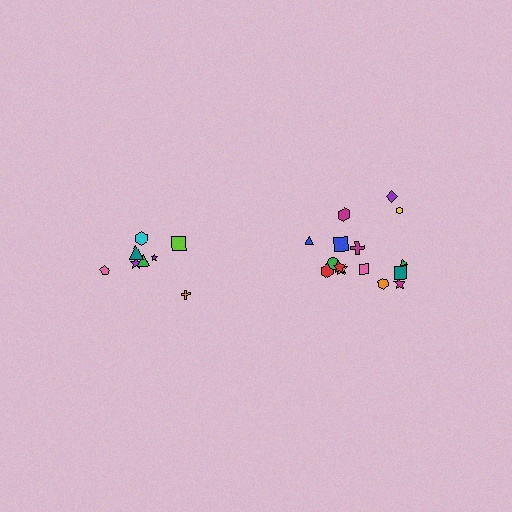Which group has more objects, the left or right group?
The right group.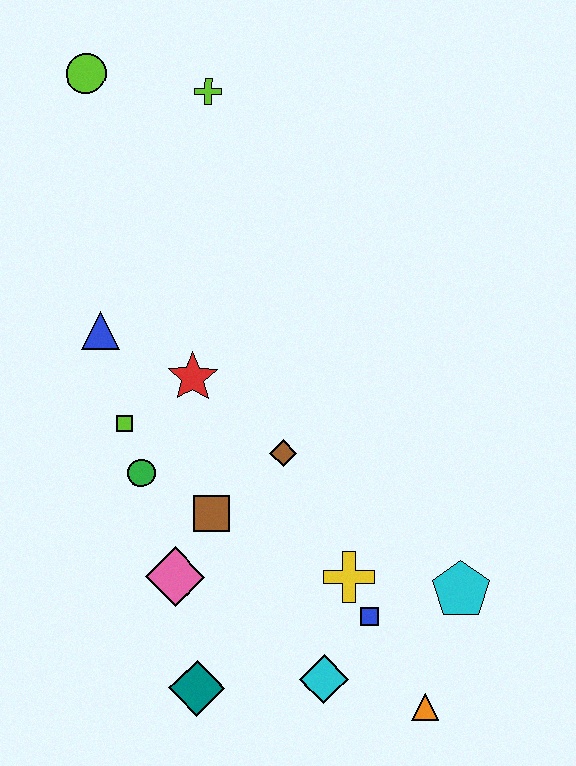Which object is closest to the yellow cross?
The blue square is closest to the yellow cross.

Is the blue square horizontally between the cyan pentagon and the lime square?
Yes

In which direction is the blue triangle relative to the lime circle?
The blue triangle is below the lime circle.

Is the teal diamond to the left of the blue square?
Yes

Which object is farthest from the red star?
The orange triangle is farthest from the red star.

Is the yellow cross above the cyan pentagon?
Yes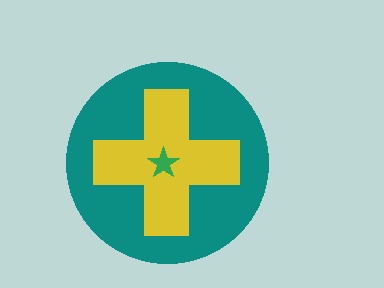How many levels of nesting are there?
3.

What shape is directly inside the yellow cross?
The green star.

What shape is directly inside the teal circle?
The yellow cross.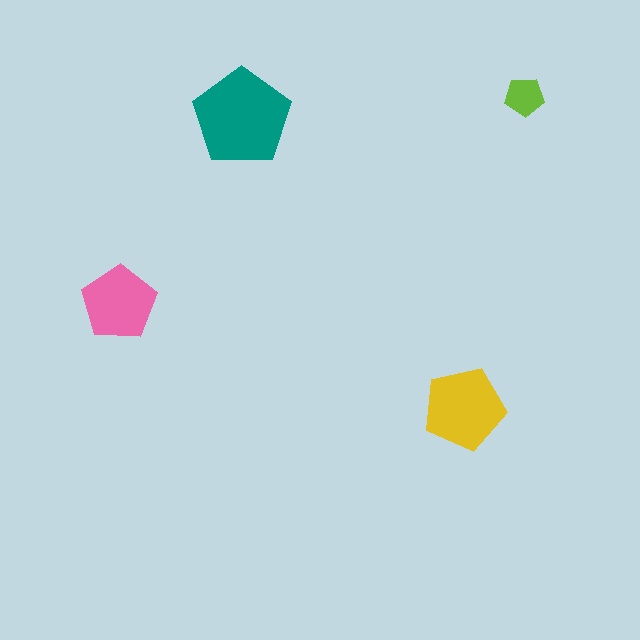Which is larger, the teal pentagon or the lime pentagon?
The teal one.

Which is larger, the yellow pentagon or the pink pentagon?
The yellow one.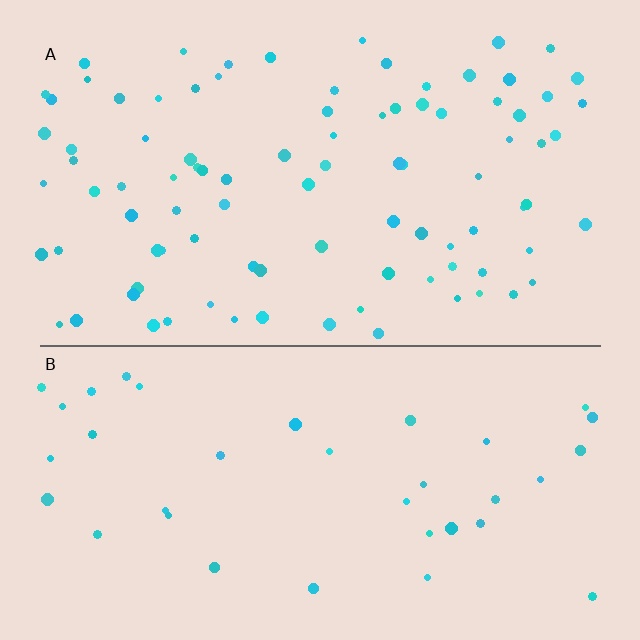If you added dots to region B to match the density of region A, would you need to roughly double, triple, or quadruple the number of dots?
Approximately double.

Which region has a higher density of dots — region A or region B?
A (the top).